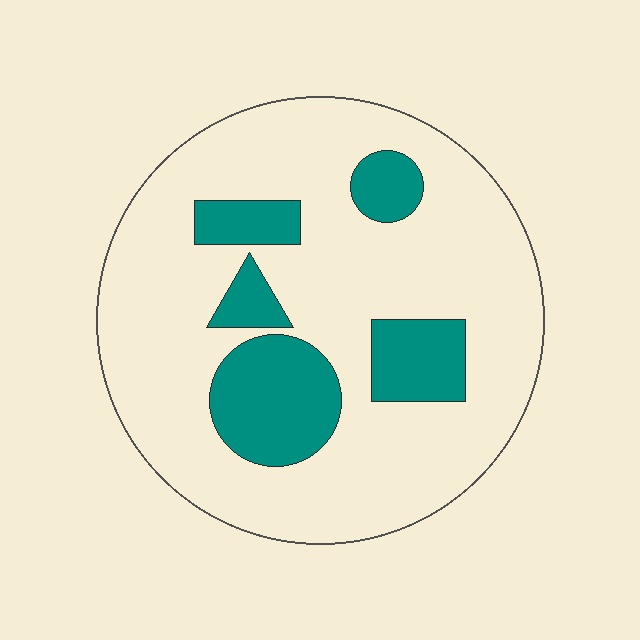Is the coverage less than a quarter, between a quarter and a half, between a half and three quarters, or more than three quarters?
Less than a quarter.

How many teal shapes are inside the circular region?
5.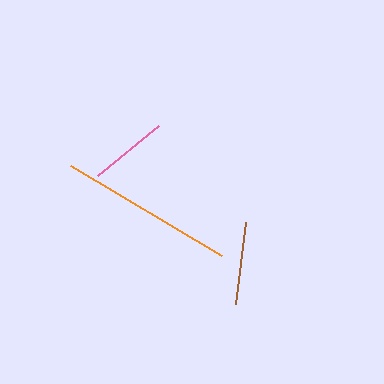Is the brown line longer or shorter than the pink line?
The brown line is longer than the pink line.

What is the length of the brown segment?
The brown segment is approximately 83 pixels long.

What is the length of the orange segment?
The orange segment is approximately 176 pixels long.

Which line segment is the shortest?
The pink line is the shortest at approximately 78 pixels.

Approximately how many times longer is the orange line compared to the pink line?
The orange line is approximately 2.2 times the length of the pink line.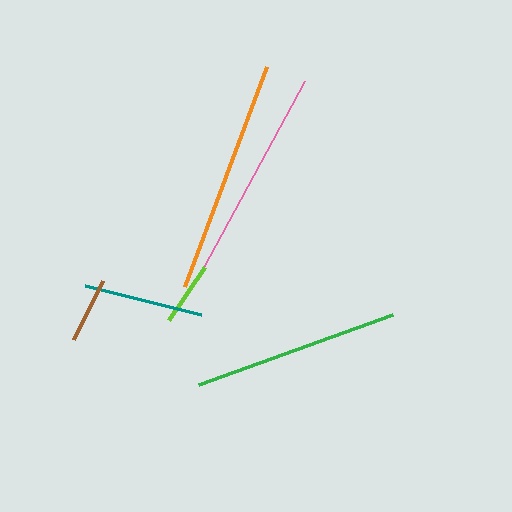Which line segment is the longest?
The orange line is the longest at approximately 235 pixels.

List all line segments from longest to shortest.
From longest to shortest: orange, pink, green, teal, brown, lime.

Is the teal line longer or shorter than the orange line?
The orange line is longer than the teal line.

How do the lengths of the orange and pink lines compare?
The orange and pink lines are approximately the same length.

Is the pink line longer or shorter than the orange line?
The orange line is longer than the pink line.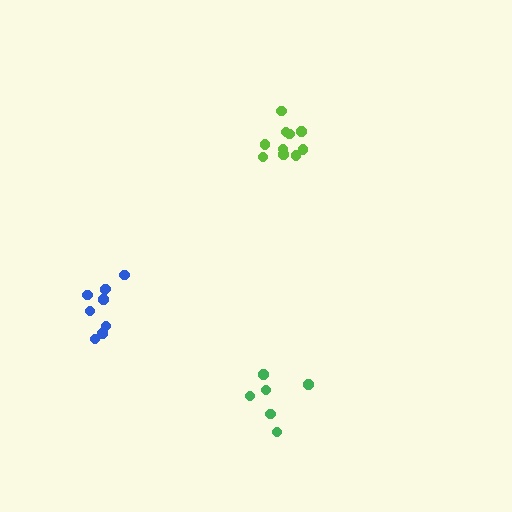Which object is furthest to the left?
The blue cluster is leftmost.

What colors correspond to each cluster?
The clusters are colored: green, blue, lime.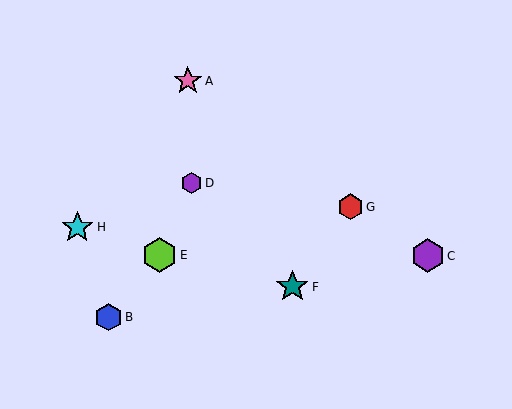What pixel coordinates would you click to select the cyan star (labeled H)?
Click at (77, 227) to select the cyan star H.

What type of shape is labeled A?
Shape A is a pink star.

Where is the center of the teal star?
The center of the teal star is at (292, 287).